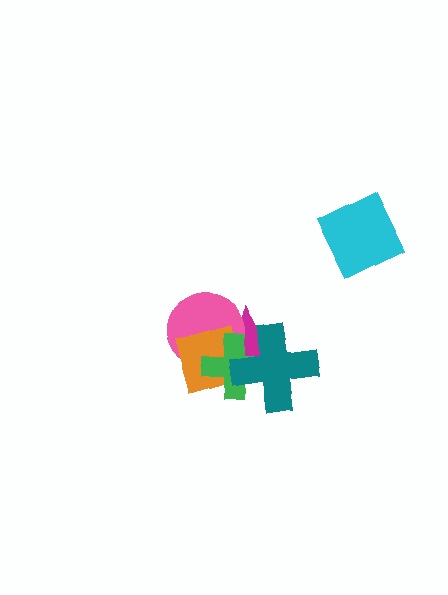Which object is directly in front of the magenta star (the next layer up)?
The pink circle is directly in front of the magenta star.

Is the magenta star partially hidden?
Yes, it is partially covered by another shape.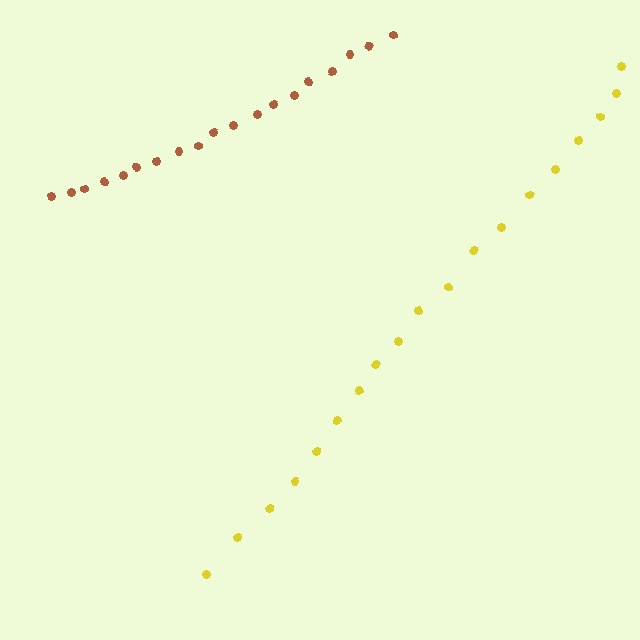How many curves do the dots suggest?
There are 2 distinct paths.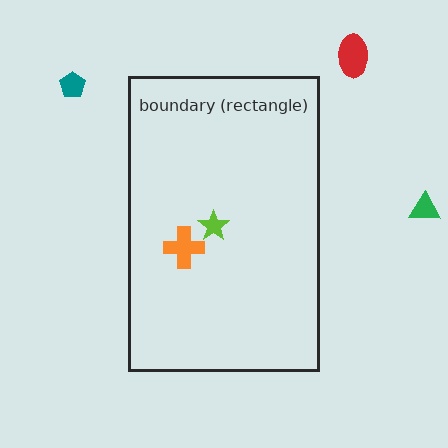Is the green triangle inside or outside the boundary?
Outside.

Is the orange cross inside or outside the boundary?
Inside.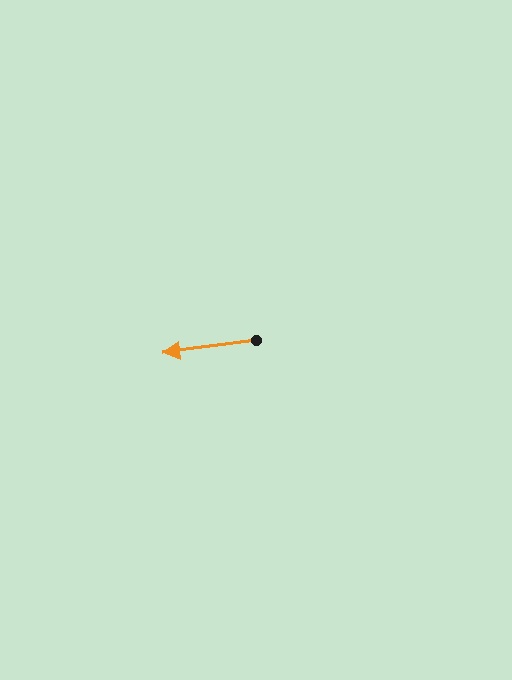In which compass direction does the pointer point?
West.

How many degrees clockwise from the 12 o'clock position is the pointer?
Approximately 262 degrees.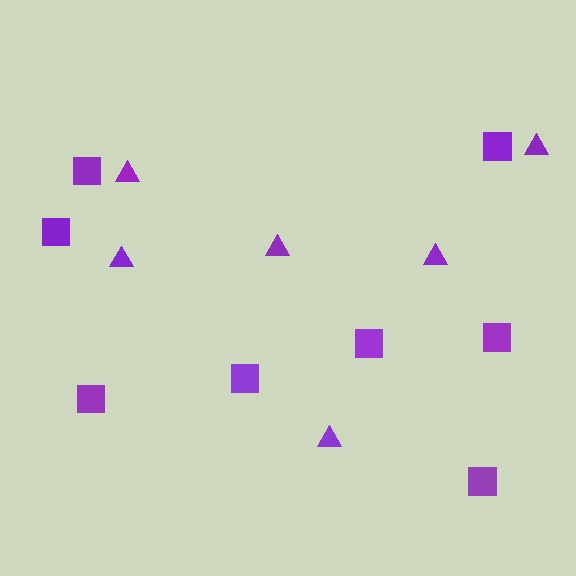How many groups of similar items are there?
There are 2 groups: one group of triangles (6) and one group of squares (8).